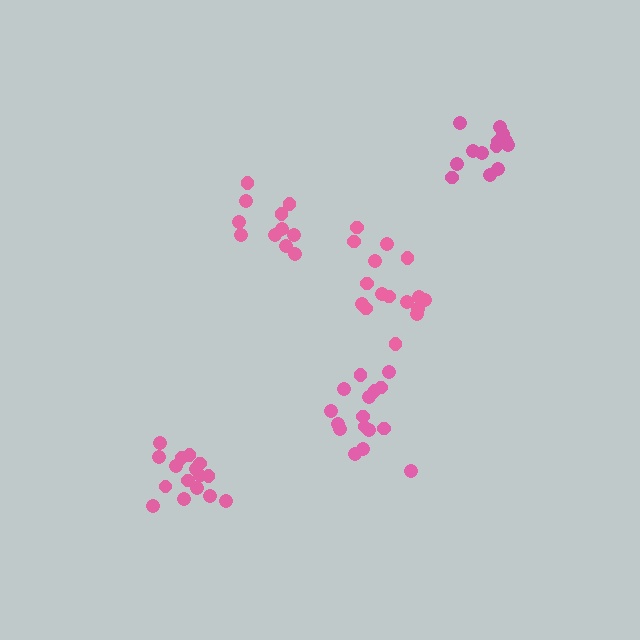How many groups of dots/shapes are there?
There are 5 groups.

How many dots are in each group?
Group 1: 11 dots, Group 2: 16 dots, Group 3: 16 dots, Group 4: 16 dots, Group 5: 13 dots (72 total).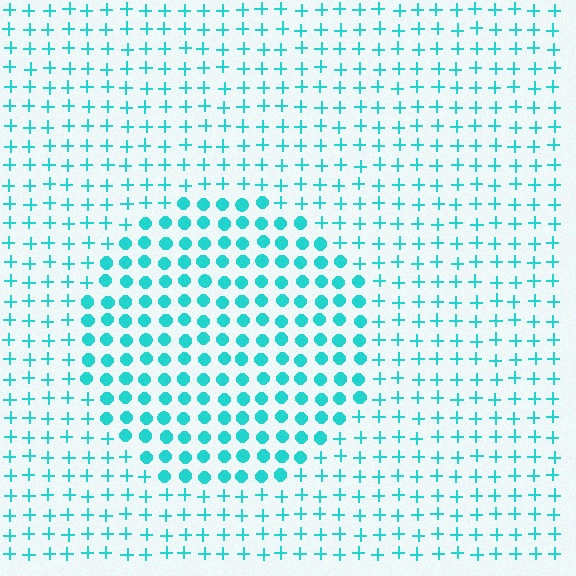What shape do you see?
I see a circle.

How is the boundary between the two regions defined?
The boundary is defined by a change in element shape: circles inside vs. plus signs outside. All elements share the same color and spacing.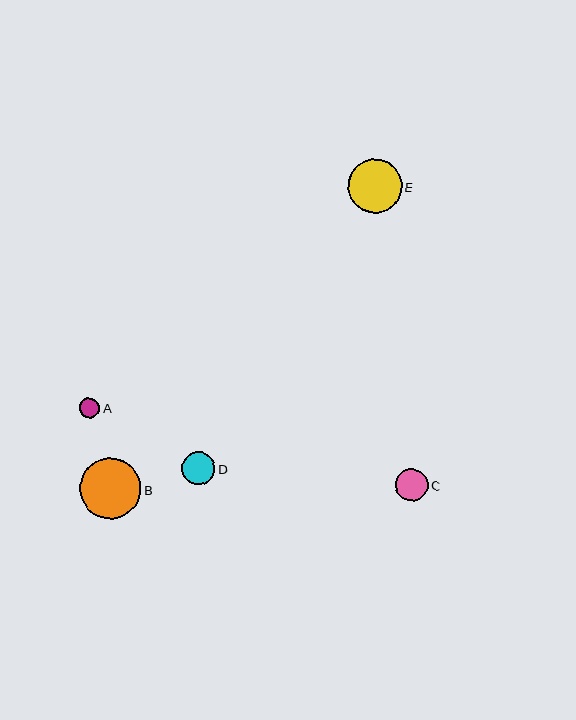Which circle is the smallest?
Circle A is the smallest with a size of approximately 20 pixels.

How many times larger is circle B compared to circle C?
Circle B is approximately 1.9 times the size of circle C.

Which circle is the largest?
Circle B is the largest with a size of approximately 61 pixels.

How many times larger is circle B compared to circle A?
Circle B is approximately 3.0 times the size of circle A.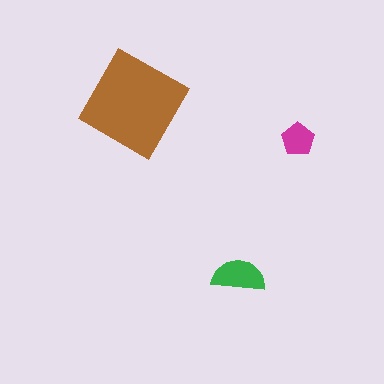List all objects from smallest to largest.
The magenta pentagon, the green semicircle, the brown square.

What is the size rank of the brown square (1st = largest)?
1st.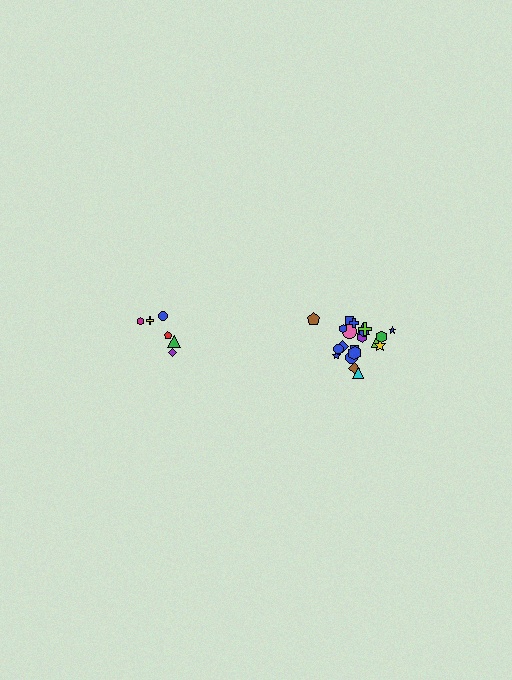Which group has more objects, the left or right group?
The right group.